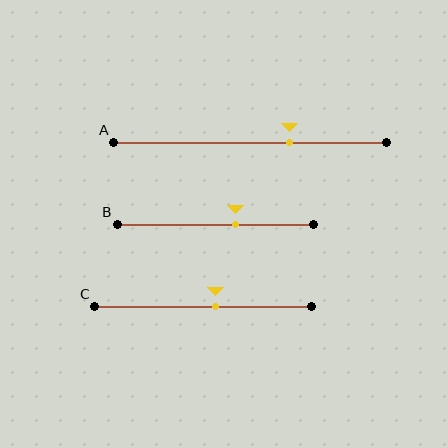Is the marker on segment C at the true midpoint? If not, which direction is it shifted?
No, the marker on segment C is shifted to the right by about 6% of the segment length.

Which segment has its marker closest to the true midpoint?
Segment C has its marker closest to the true midpoint.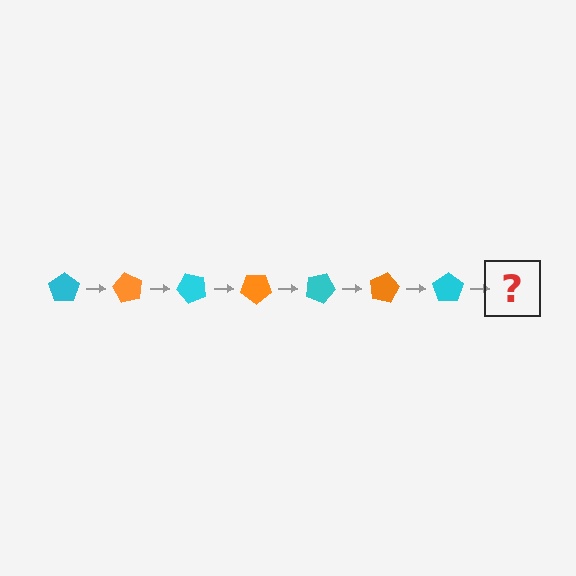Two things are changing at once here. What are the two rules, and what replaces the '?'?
The two rules are that it rotates 60 degrees each step and the color cycles through cyan and orange. The '?' should be an orange pentagon, rotated 420 degrees from the start.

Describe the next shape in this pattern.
It should be an orange pentagon, rotated 420 degrees from the start.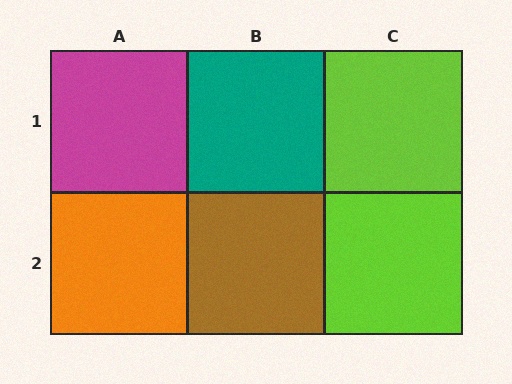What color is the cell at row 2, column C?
Lime.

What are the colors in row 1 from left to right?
Magenta, teal, lime.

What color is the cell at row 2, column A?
Orange.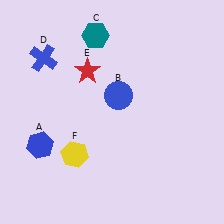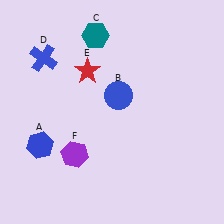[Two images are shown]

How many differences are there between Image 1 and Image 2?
There is 1 difference between the two images.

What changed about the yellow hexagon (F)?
In Image 1, F is yellow. In Image 2, it changed to purple.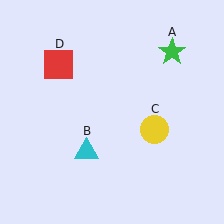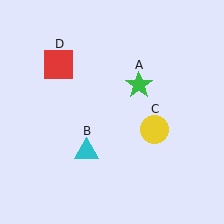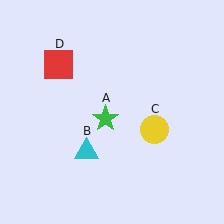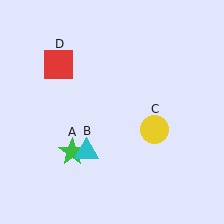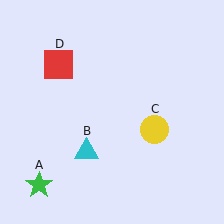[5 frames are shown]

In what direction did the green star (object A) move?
The green star (object A) moved down and to the left.